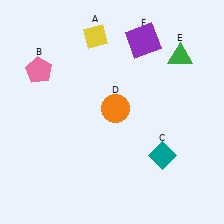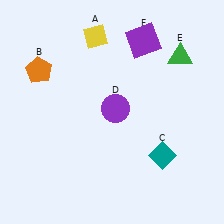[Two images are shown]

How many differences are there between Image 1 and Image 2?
There are 2 differences between the two images.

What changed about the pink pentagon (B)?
In Image 1, B is pink. In Image 2, it changed to orange.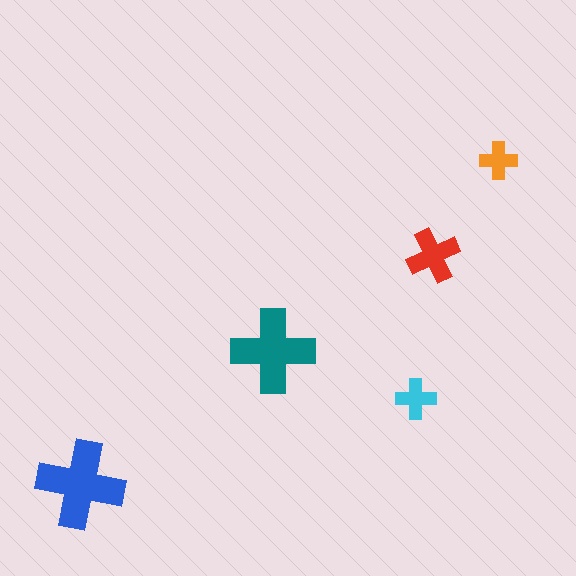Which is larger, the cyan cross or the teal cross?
The teal one.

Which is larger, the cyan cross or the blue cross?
The blue one.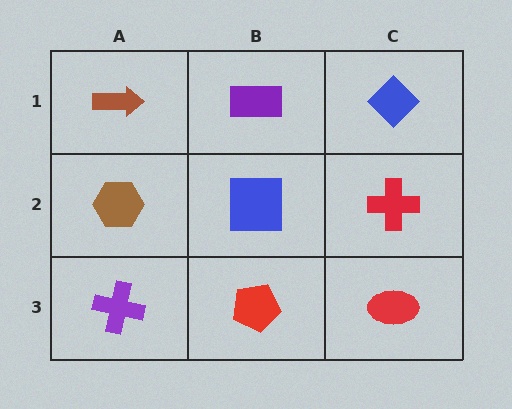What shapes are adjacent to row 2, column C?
A blue diamond (row 1, column C), a red ellipse (row 3, column C), a blue square (row 2, column B).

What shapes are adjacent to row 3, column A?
A brown hexagon (row 2, column A), a red pentagon (row 3, column B).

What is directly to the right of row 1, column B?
A blue diamond.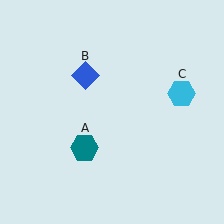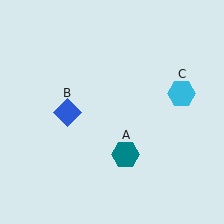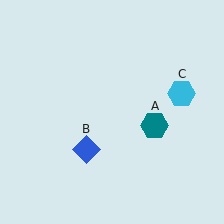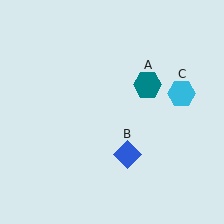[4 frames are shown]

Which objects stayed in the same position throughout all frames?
Cyan hexagon (object C) remained stationary.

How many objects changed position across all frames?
2 objects changed position: teal hexagon (object A), blue diamond (object B).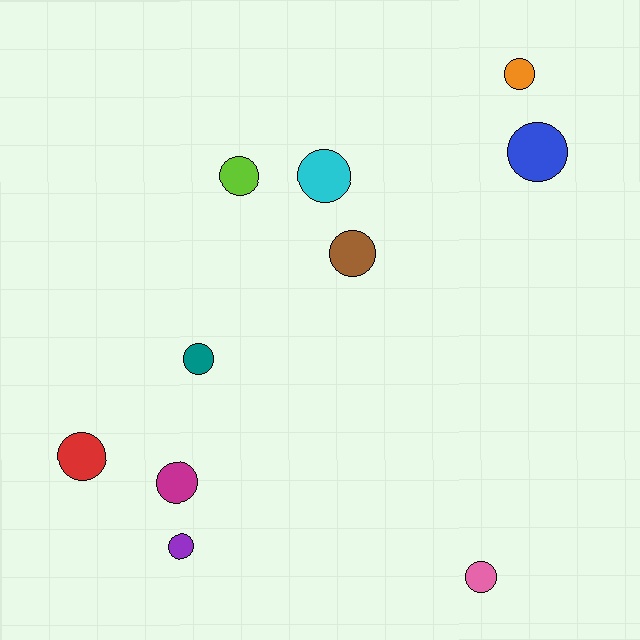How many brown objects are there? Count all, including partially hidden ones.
There is 1 brown object.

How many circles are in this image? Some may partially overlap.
There are 10 circles.